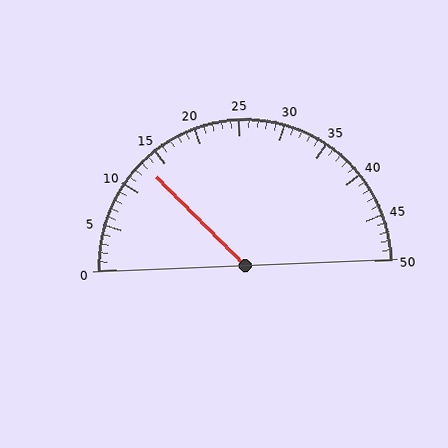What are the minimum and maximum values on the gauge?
The gauge ranges from 0 to 50.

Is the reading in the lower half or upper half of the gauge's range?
The reading is in the lower half of the range (0 to 50).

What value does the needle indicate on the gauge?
The needle indicates approximately 13.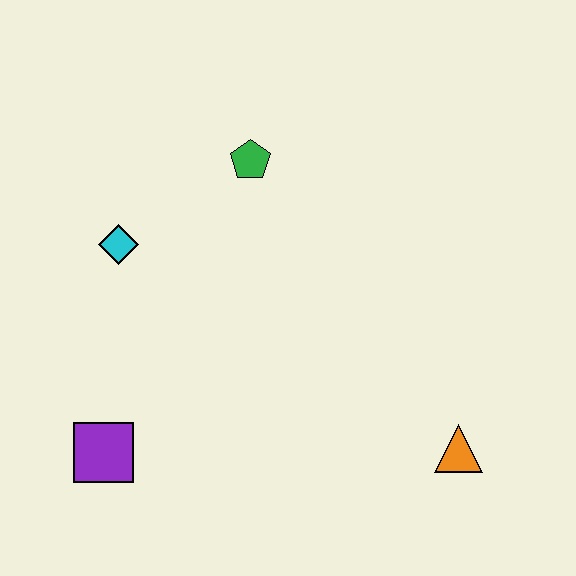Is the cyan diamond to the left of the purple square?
No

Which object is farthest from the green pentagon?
The orange triangle is farthest from the green pentagon.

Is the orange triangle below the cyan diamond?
Yes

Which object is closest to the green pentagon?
The cyan diamond is closest to the green pentagon.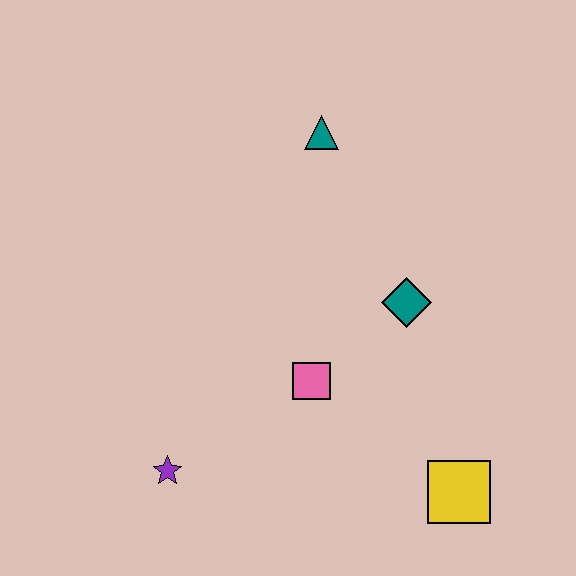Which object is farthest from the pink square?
The teal triangle is farthest from the pink square.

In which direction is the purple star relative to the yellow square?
The purple star is to the left of the yellow square.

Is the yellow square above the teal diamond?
No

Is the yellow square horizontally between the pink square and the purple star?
No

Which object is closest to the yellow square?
The pink square is closest to the yellow square.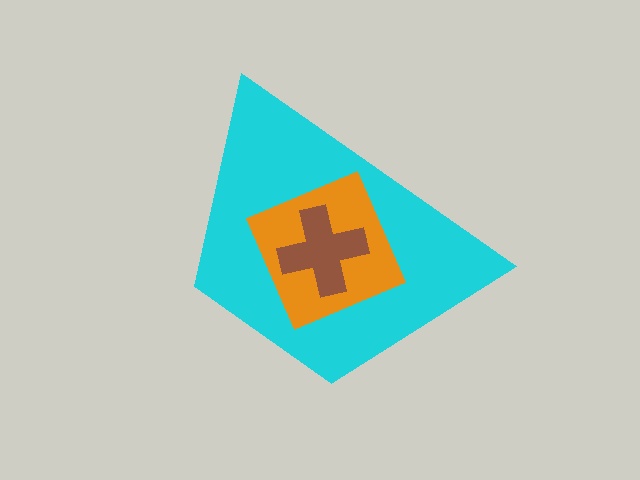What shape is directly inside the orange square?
The brown cross.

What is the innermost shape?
The brown cross.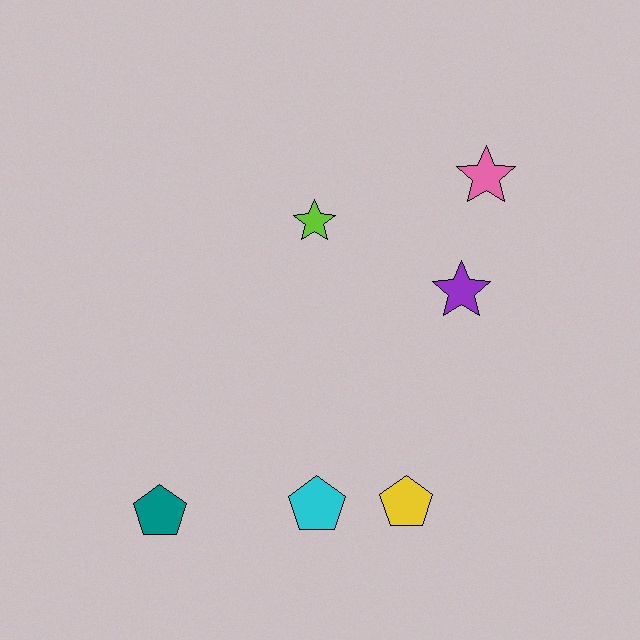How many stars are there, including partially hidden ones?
There are 3 stars.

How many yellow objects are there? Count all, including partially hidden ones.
There is 1 yellow object.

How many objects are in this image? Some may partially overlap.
There are 6 objects.